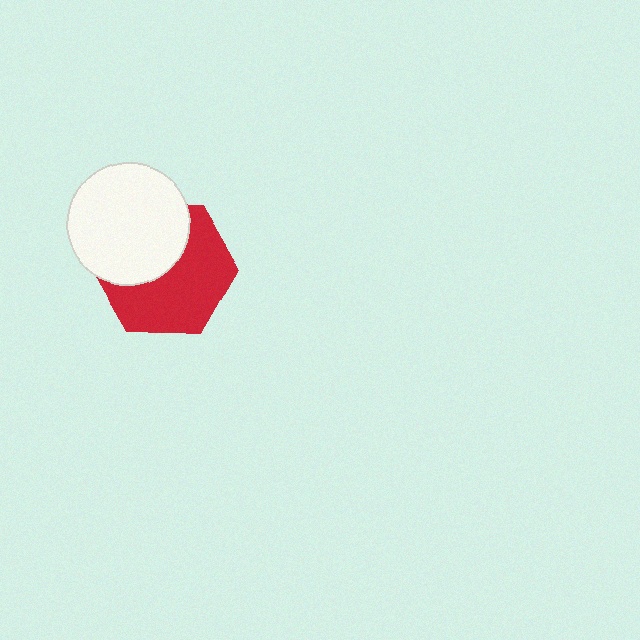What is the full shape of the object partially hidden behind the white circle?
The partially hidden object is a red hexagon.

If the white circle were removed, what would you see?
You would see the complete red hexagon.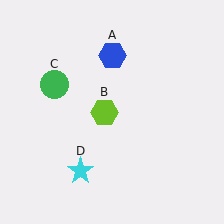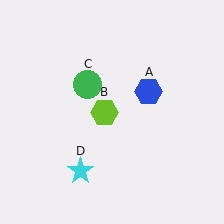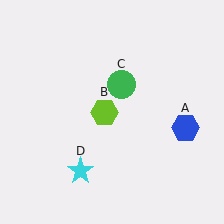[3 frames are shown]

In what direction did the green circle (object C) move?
The green circle (object C) moved right.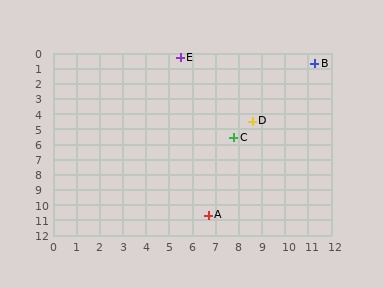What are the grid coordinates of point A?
Point A is at approximately (6.7, 10.7).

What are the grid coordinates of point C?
Point C is at approximately (7.8, 5.6).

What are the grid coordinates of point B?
Point B is at approximately (11.3, 0.7).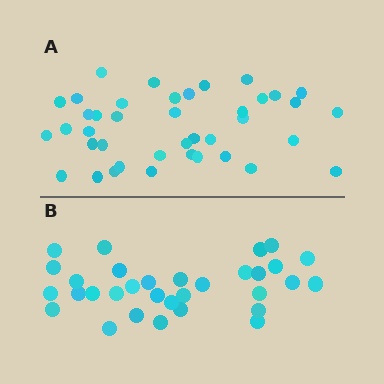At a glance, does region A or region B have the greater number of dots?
Region A (the top region) has more dots.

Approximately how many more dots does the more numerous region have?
Region A has roughly 8 or so more dots than region B.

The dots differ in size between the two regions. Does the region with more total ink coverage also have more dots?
No. Region B has more total ink coverage because its dots are larger, but region A actually contains more individual dots. Total area can be misleading — the number of items is what matters here.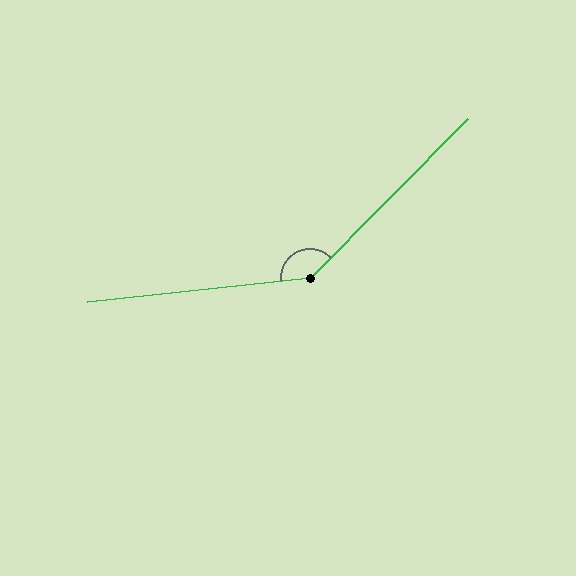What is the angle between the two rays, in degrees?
Approximately 141 degrees.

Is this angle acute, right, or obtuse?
It is obtuse.